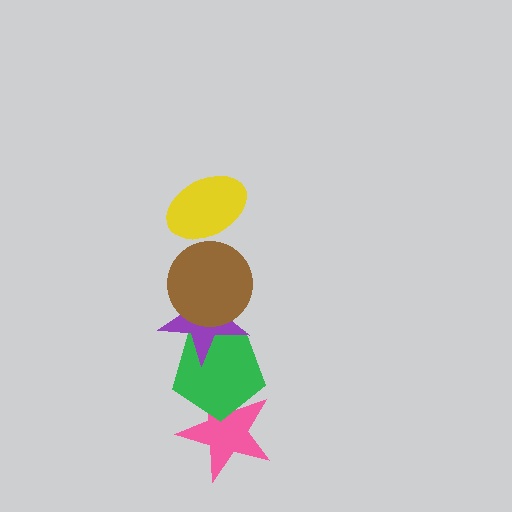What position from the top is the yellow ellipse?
The yellow ellipse is 1st from the top.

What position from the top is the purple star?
The purple star is 3rd from the top.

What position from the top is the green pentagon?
The green pentagon is 4th from the top.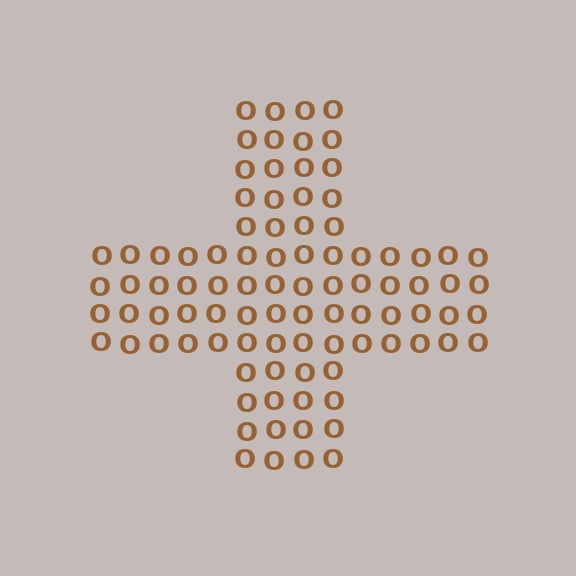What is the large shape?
The large shape is a cross.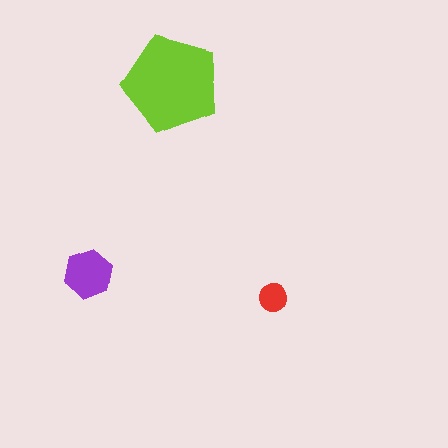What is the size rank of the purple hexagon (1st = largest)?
2nd.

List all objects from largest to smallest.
The lime pentagon, the purple hexagon, the red circle.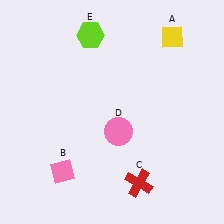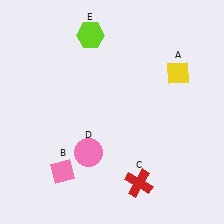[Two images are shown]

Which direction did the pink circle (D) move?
The pink circle (D) moved left.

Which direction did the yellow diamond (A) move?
The yellow diamond (A) moved down.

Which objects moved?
The objects that moved are: the yellow diamond (A), the pink circle (D).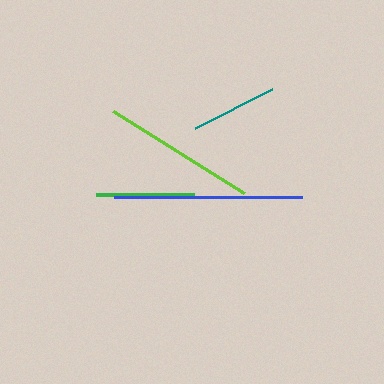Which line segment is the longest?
The blue line is the longest at approximately 188 pixels.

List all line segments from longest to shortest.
From longest to shortest: blue, lime, green, teal.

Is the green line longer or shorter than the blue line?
The blue line is longer than the green line.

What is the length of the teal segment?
The teal segment is approximately 86 pixels long.